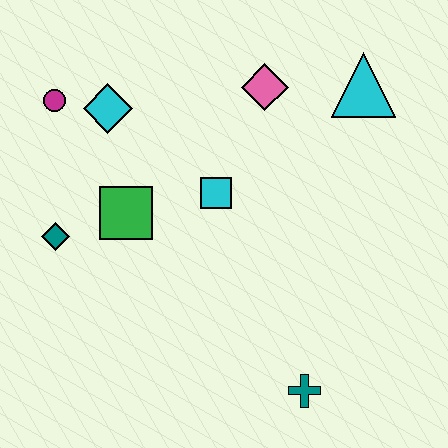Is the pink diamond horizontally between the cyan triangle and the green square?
Yes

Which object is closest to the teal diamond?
The green square is closest to the teal diamond.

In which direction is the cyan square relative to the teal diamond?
The cyan square is to the right of the teal diamond.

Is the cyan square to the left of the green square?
No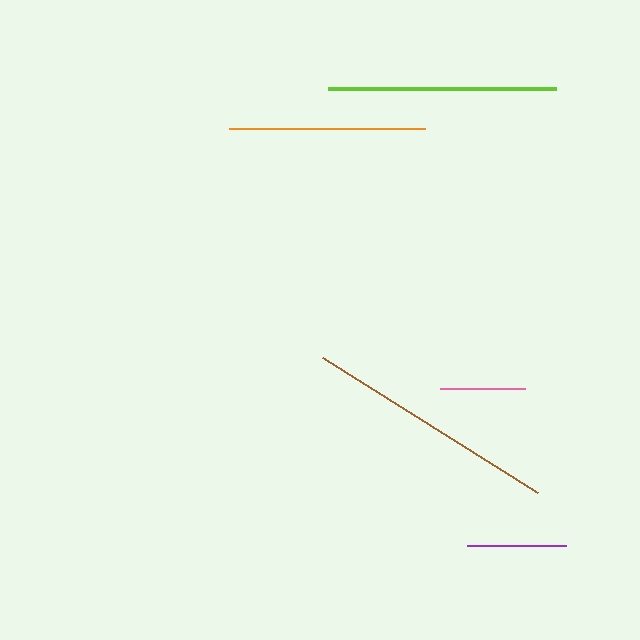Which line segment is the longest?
The brown line is the longest at approximately 254 pixels.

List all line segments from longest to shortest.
From longest to shortest: brown, lime, orange, purple, pink.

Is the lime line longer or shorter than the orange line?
The lime line is longer than the orange line.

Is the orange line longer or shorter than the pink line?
The orange line is longer than the pink line.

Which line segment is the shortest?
The pink line is the shortest at approximately 85 pixels.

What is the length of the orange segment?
The orange segment is approximately 195 pixels long.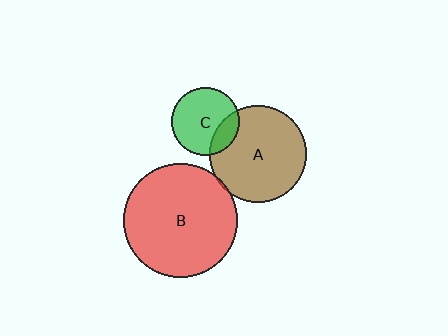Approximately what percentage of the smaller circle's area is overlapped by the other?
Approximately 20%.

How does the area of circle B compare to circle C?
Approximately 2.8 times.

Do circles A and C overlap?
Yes.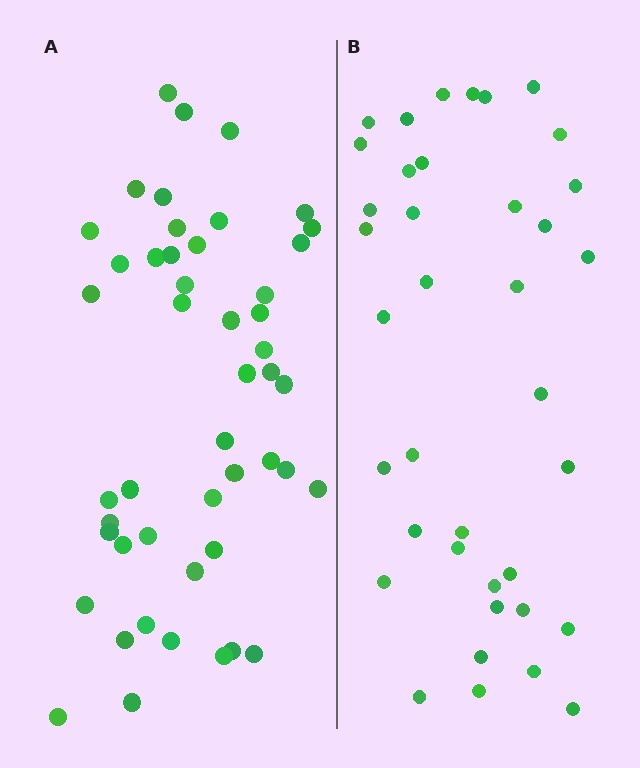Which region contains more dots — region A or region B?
Region A (the left region) has more dots.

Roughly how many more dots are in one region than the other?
Region A has roughly 10 or so more dots than region B.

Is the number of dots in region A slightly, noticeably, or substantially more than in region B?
Region A has noticeably more, but not dramatically so. The ratio is roughly 1.3 to 1.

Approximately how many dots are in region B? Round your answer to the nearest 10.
About 40 dots. (The exact count is 38, which rounds to 40.)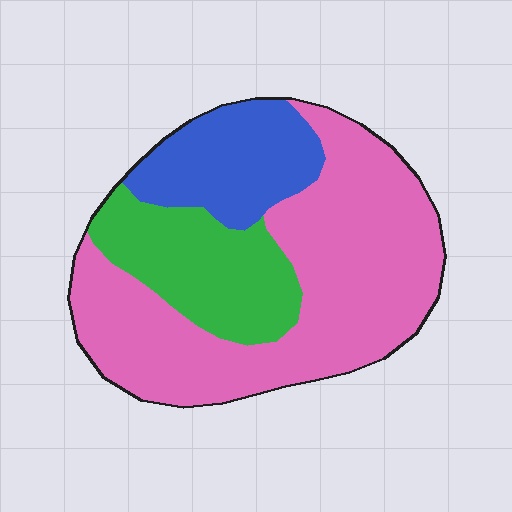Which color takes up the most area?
Pink, at roughly 60%.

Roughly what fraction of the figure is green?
Green covers 23% of the figure.